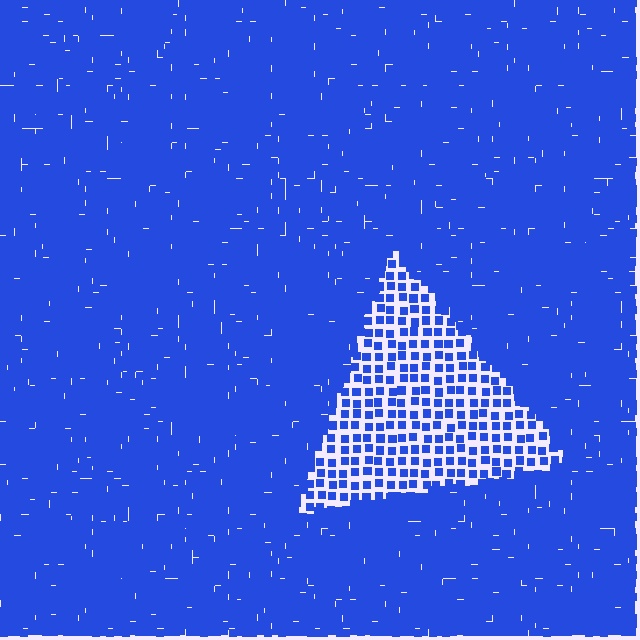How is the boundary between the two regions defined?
The boundary is defined by a change in element density (approximately 2.7x ratio). All elements are the same color, size, and shape.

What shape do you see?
I see a triangle.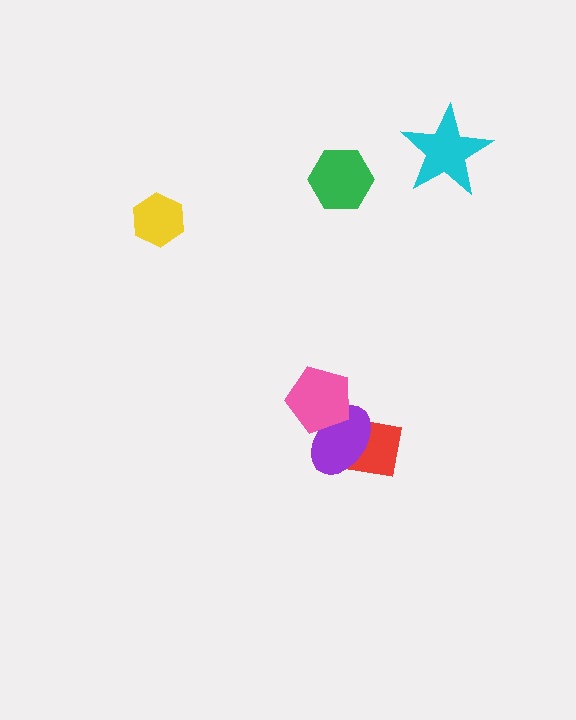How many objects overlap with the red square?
1 object overlaps with the red square.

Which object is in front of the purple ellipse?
The pink pentagon is in front of the purple ellipse.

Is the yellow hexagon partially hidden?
No, no other shape covers it.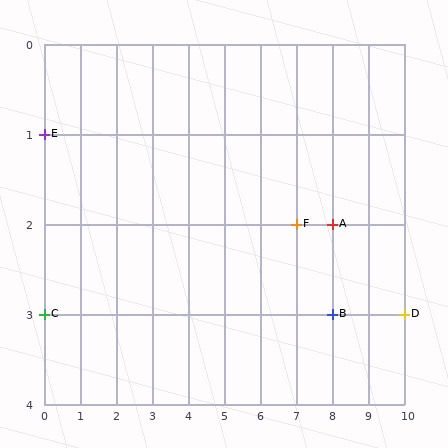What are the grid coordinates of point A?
Point A is at grid coordinates (8, 2).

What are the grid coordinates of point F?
Point F is at grid coordinates (7, 2).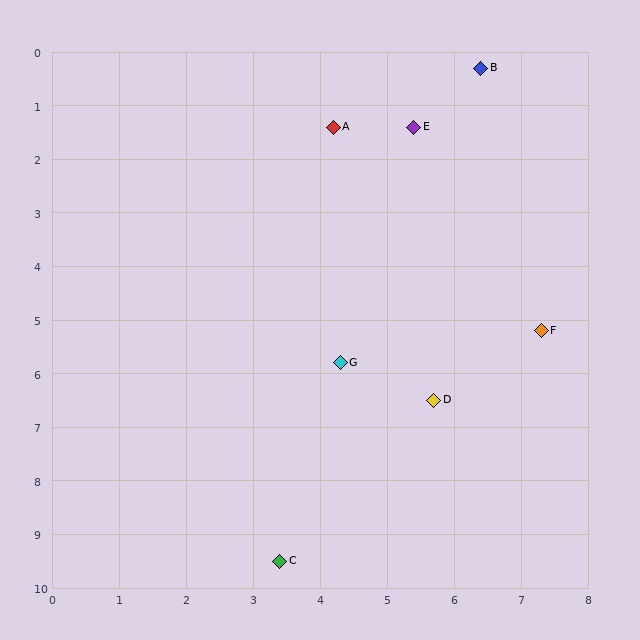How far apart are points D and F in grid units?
Points D and F are about 2.1 grid units apart.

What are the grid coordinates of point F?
Point F is at approximately (7.3, 5.2).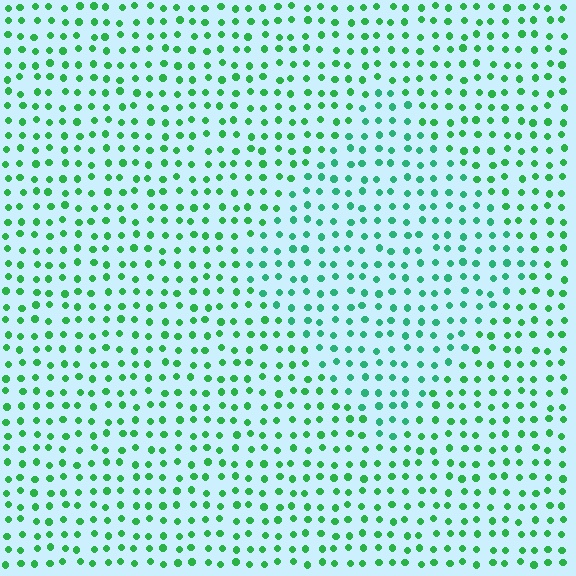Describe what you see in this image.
The image is filled with small green elements in a uniform arrangement. A diamond-shaped region is visible where the elements are tinted to a slightly different hue, forming a subtle color boundary.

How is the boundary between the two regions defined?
The boundary is defined purely by a slight shift in hue (about 23 degrees). Spacing, size, and orientation are identical on both sides.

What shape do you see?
I see a diamond.